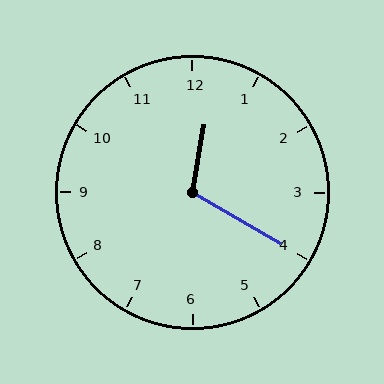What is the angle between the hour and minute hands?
Approximately 110 degrees.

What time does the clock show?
12:20.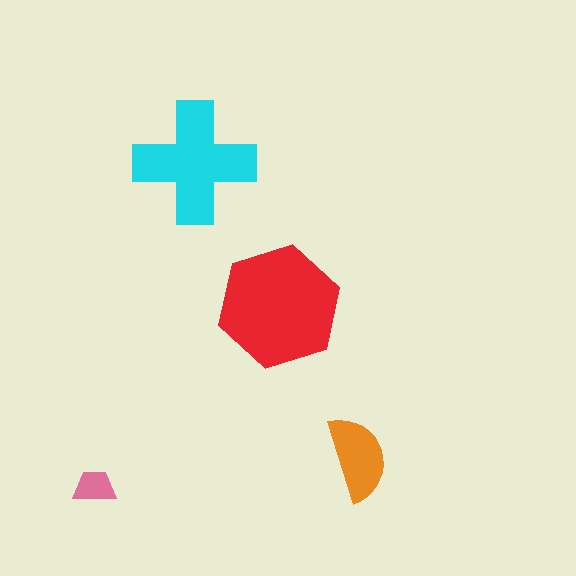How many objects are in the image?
There are 4 objects in the image.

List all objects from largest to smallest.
The red hexagon, the cyan cross, the orange semicircle, the pink trapezoid.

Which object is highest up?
The cyan cross is topmost.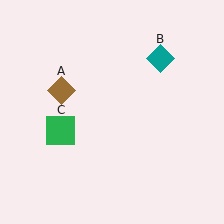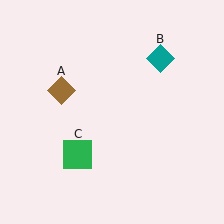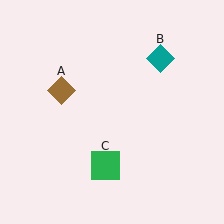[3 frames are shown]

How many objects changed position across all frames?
1 object changed position: green square (object C).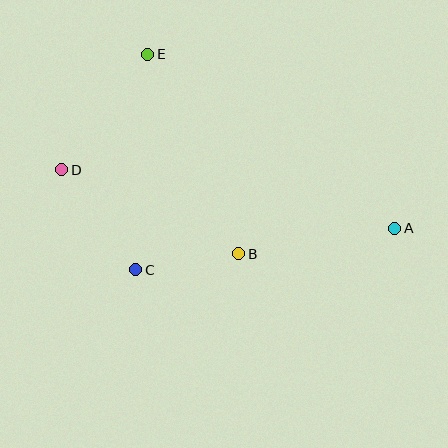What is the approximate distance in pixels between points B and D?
The distance between B and D is approximately 196 pixels.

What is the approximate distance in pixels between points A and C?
The distance between A and C is approximately 262 pixels.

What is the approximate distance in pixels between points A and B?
The distance between A and B is approximately 158 pixels.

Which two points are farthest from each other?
Points A and D are farthest from each other.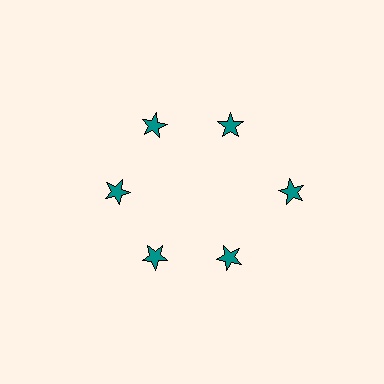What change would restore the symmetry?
The symmetry would be restored by moving it inward, back onto the ring so that all 6 stars sit at equal angles and equal distance from the center.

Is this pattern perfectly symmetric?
No. The 6 teal stars are arranged in a ring, but one element near the 3 o'clock position is pushed outward from the center, breaking the 6-fold rotational symmetry.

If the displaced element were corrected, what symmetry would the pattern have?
It would have 6-fold rotational symmetry — the pattern would map onto itself every 60 degrees.